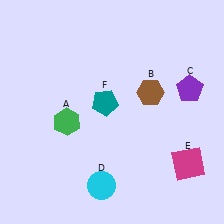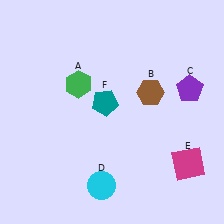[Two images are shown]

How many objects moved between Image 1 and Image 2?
1 object moved between the two images.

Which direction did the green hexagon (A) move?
The green hexagon (A) moved up.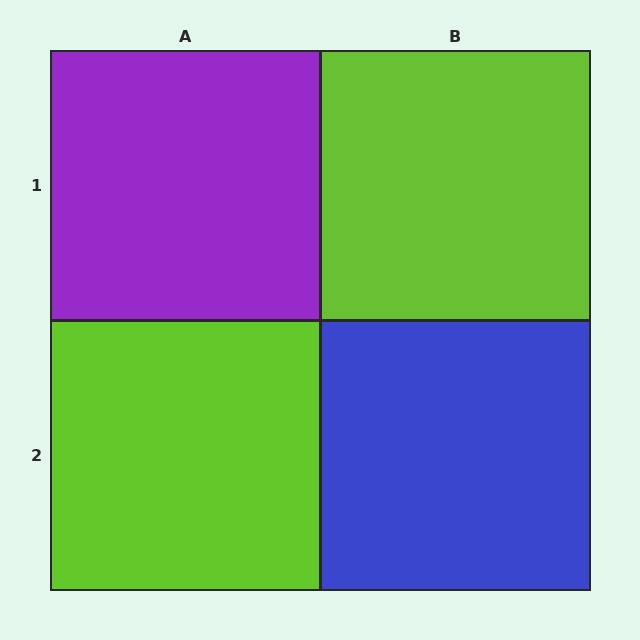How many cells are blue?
1 cell is blue.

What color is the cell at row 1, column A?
Purple.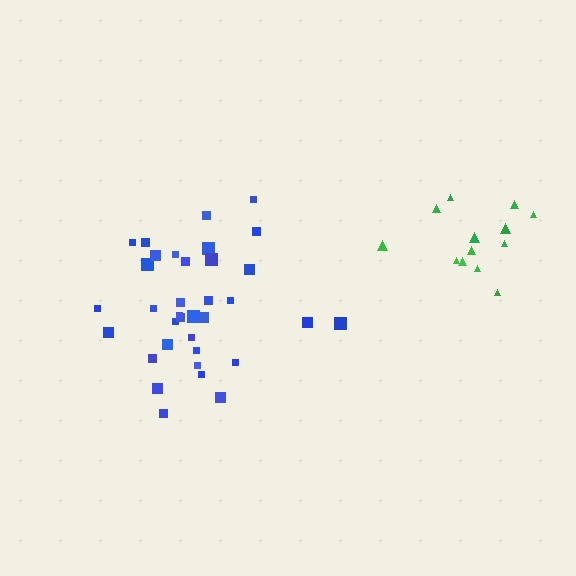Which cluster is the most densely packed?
Blue.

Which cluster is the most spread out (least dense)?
Green.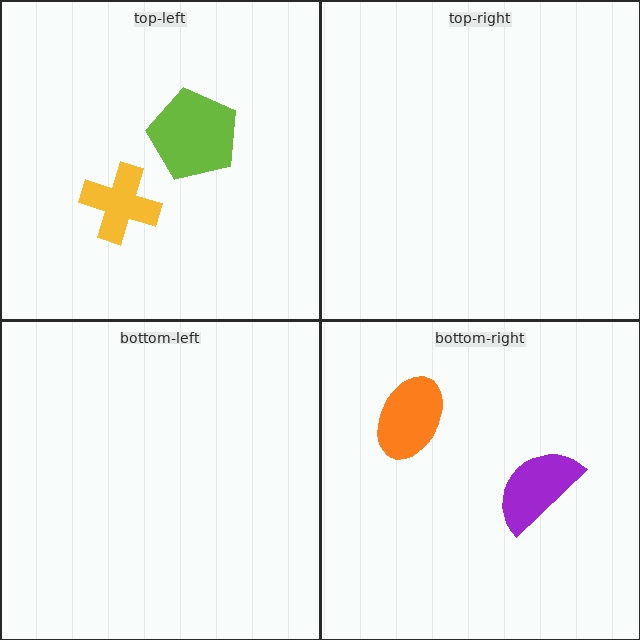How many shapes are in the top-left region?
2.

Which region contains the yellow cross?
The top-left region.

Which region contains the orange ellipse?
The bottom-right region.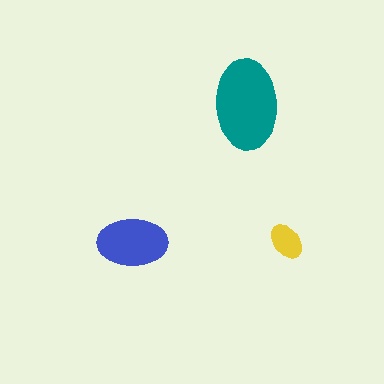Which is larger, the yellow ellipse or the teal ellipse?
The teal one.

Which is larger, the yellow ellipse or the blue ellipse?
The blue one.